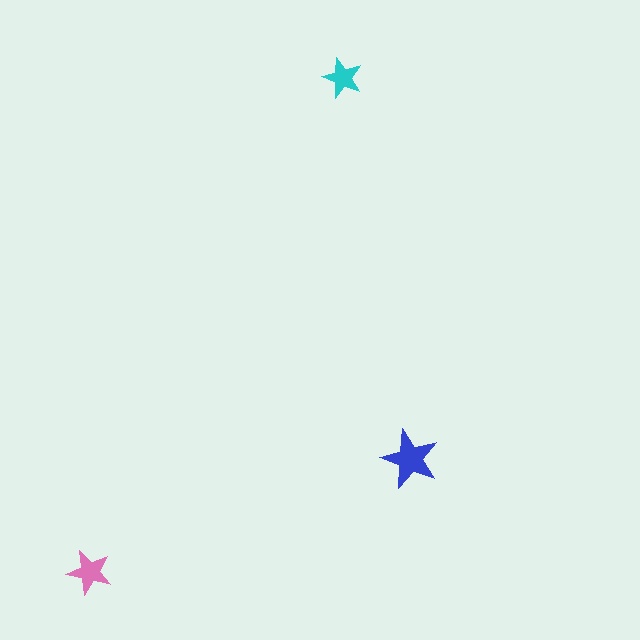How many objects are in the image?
There are 3 objects in the image.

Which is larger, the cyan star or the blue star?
The blue one.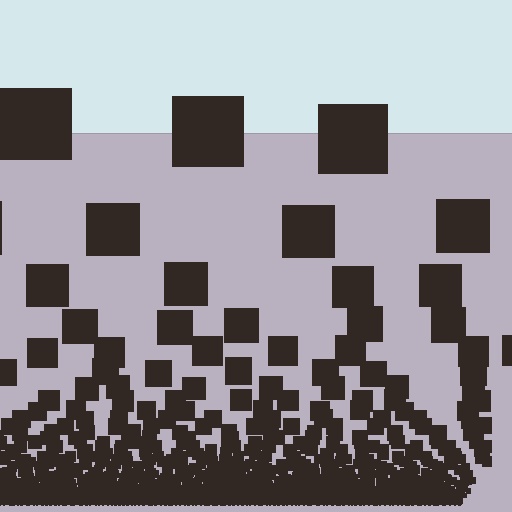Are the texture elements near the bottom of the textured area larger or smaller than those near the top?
Smaller. The gradient is inverted — elements near the bottom are smaller and denser.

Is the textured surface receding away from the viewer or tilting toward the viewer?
The surface appears to tilt toward the viewer. Texture elements get larger and sparser toward the top.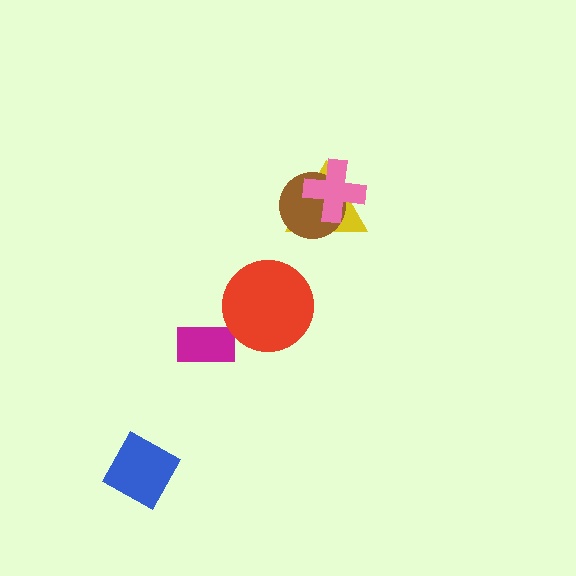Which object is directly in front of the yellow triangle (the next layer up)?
The brown circle is directly in front of the yellow triangle.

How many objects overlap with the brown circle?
2 objects overlap with the brown circle.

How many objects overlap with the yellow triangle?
2 objects overlap with the yellow triangle.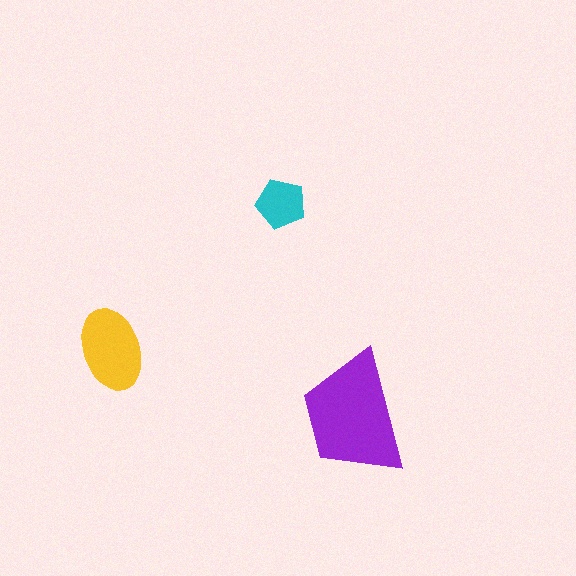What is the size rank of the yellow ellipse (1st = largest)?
2nd.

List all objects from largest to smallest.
The purple trapezoid, the yellow ellipse, the cyan pentagon.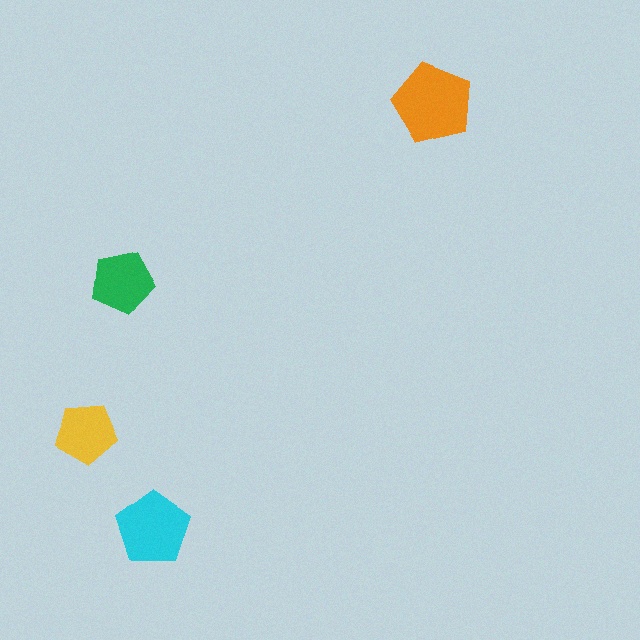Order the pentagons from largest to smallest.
the orange one, the cyan one, the green one, the yellow one.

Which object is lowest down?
The cyan pentagon is bottommost.